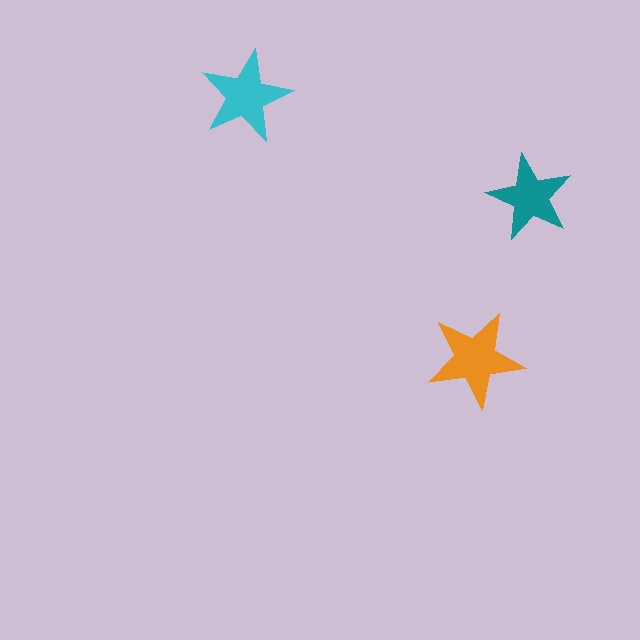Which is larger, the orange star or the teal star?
The orange one.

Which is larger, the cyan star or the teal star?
The cyan one.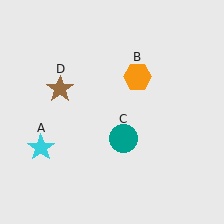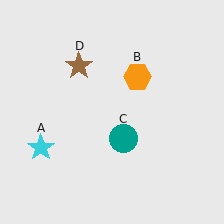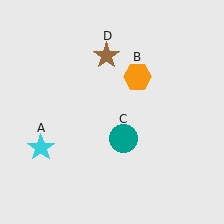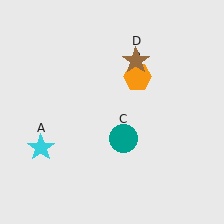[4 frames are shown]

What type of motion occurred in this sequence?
The brown star (object D) rotated clockwise around the center of the scene.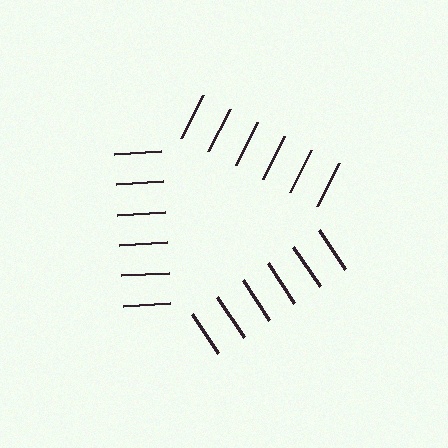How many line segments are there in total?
18 — 6 along each of the 3 edges.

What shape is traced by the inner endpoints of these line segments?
An illusory triangle — the line segments terminate on its edges but no continuous stroke is drawn.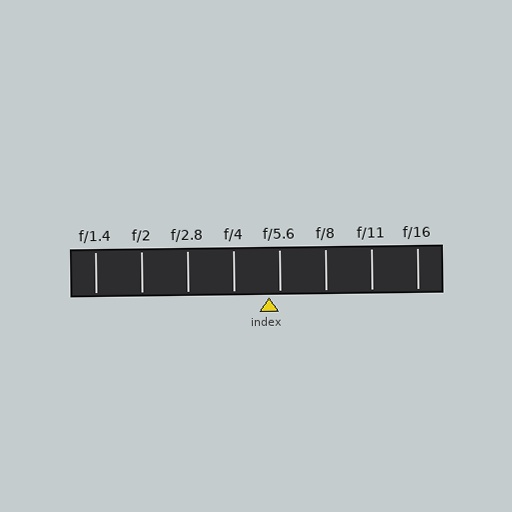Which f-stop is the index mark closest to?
The index mark is closest to f/5.6.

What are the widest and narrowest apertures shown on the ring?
The widest aperture shown is f/1.4 and the narrowest is f/16.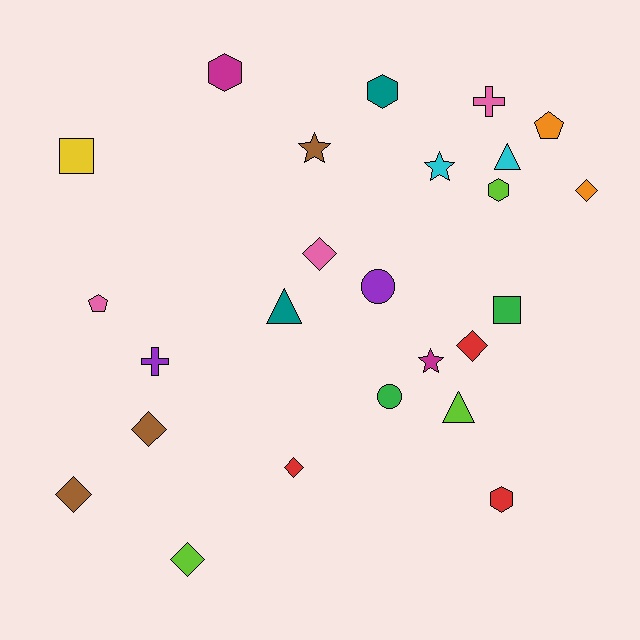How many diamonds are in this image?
There are 7 diamonds.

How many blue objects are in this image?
There are no blue objects.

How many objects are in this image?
There are 25 objects.